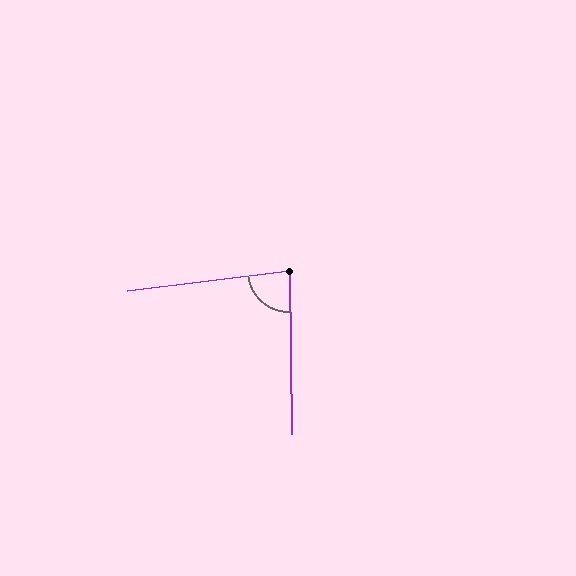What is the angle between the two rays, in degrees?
Approximately 84 degrees.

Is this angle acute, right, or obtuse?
It is acute.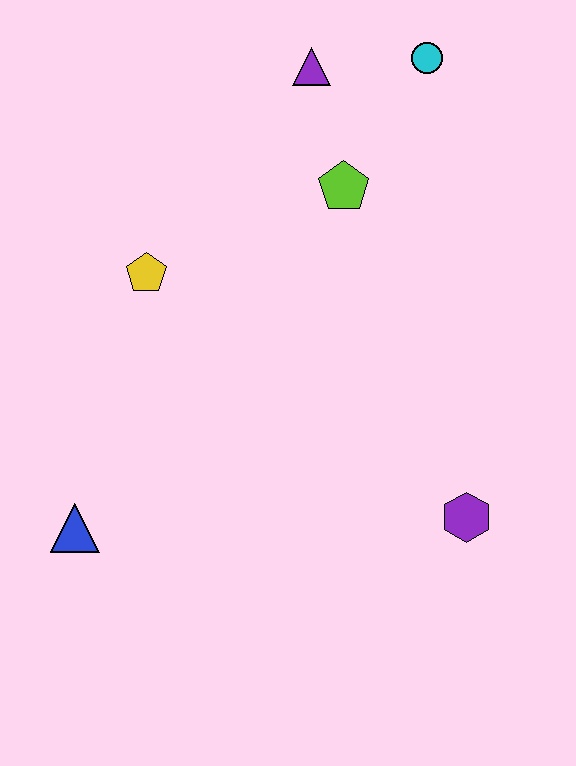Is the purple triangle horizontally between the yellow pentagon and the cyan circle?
Yes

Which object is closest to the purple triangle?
The cyan circle is closest to the purple triangle.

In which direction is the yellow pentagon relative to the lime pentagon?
The yellow pentagon is to the left of the lime pentagon.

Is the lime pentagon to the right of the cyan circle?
No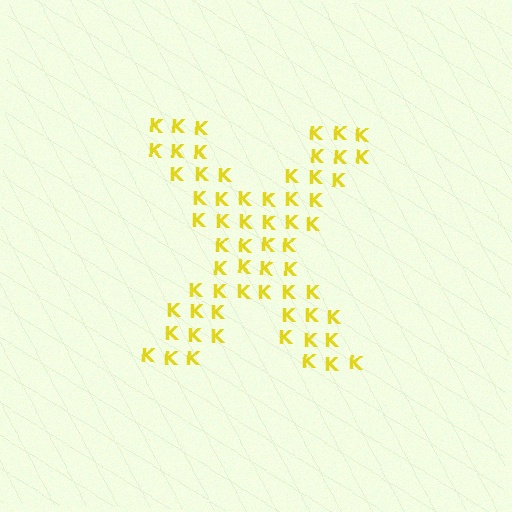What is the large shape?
The large shape is the letter X.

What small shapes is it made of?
It is made of small letter K's.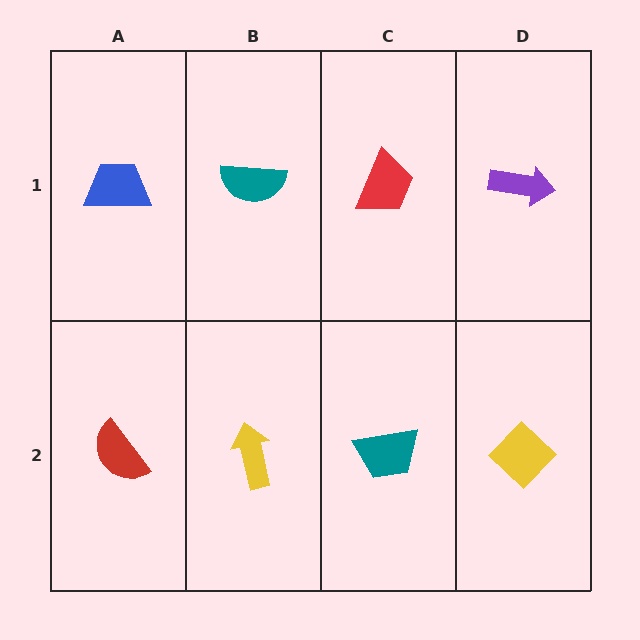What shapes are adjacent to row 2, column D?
A purple arrow (row 1, column D), a teal trapezoid (row 2, column C).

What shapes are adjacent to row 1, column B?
A yellow arrow (row 2, column B), a blue trapezoid (row 1, column A), a red trapezoid (row 1, column C).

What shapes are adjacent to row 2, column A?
A blue trapezoid (row 1, column A), a yellow arrow (row 2, column B).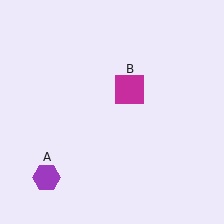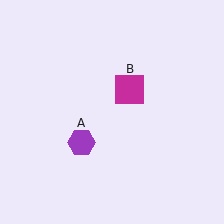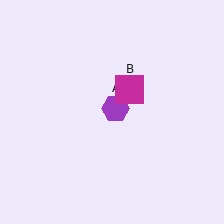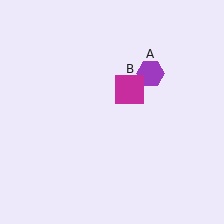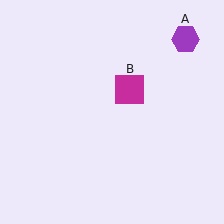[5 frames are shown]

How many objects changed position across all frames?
1 object changed position: purple hexagon (object A).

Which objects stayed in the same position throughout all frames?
Magenta square (object B) remained stationary.